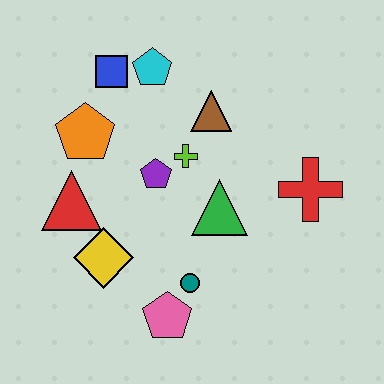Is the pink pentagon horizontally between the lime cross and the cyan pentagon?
Yes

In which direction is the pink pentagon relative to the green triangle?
The pink pentagon is below the green triangle.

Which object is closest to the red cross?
The green triangle is closest to the red cross.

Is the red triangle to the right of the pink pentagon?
No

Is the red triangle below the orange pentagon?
Yes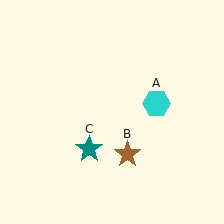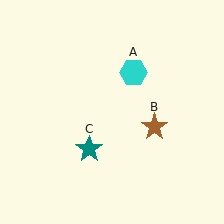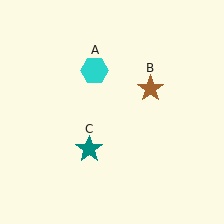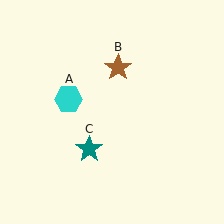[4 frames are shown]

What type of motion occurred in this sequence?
The cyan hexagon (object A), brown star (object B) rotated counterclockwise around the center of the scene.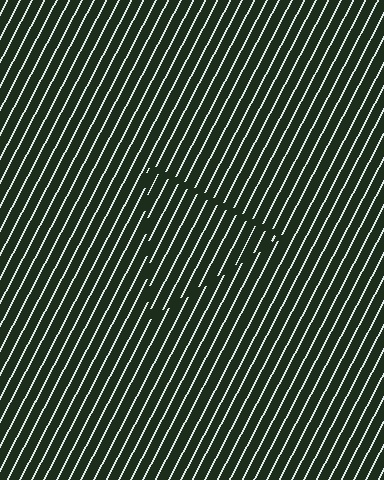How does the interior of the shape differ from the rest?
The interior of the shape contains the same grating, shifted by half a period — the contour is defined by the phase discontinuity where line-ends from the inner and outer gratings abut.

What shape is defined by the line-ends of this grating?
An illusory triangle. The interior of the shape contains the same grating, shifted by half a period — the contour is defined by the phase discontinuity where line-ends from the inner and outer gratings abut.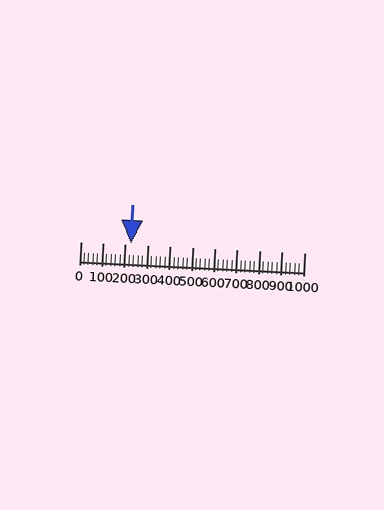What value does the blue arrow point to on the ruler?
The blue arrow points to approximately 225.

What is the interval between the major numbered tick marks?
The major tick marks are spaced 100 units apart.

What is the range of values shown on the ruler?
The ruler shows values from 0 to 1000.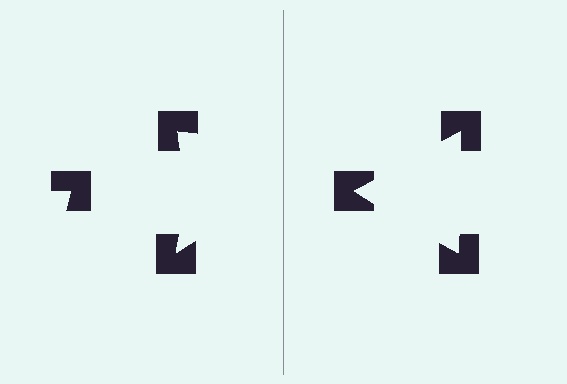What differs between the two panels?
The notched squares are positioned identically on both sides; only the wedge orientations differ. On the right they align to a triangle; on the left they are misaligned.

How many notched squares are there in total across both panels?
6 — 3 on each side.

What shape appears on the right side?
An illusory triangle.